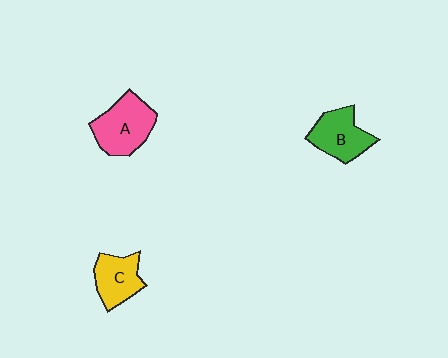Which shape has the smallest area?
Shape C (yellow).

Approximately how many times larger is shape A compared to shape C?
Approximately 1.4 times.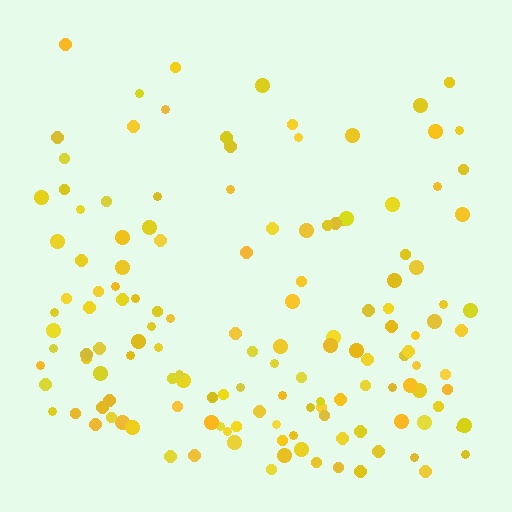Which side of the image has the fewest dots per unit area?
The top.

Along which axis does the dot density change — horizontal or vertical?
Vertical.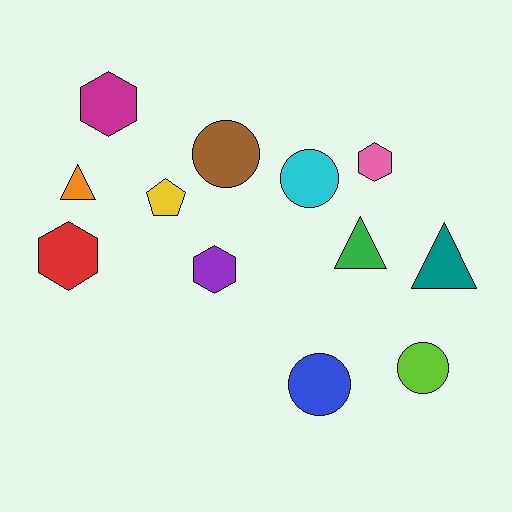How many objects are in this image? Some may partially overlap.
There are 12 objects.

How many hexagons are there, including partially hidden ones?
There are 4 hexagons.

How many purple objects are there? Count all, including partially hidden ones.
There is 1 purple object.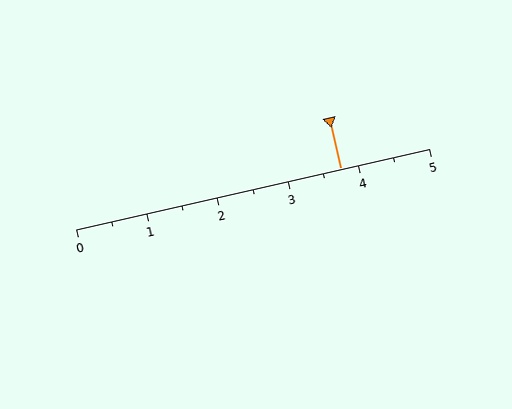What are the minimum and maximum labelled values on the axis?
The axis runs from 0 to 5.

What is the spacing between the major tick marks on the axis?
The major ticks are spaced 1 apart.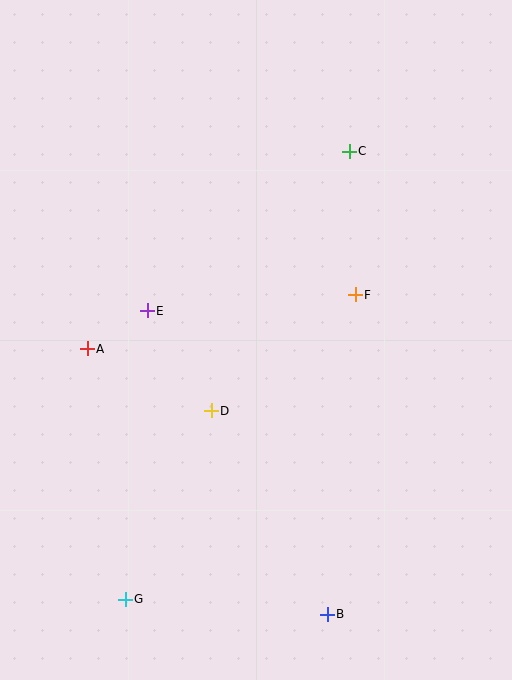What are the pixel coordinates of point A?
Point A is at (87, 349).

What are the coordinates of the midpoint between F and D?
The midpoint between F and D is at (283, 353).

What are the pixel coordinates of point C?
Point C is at (349, 151).